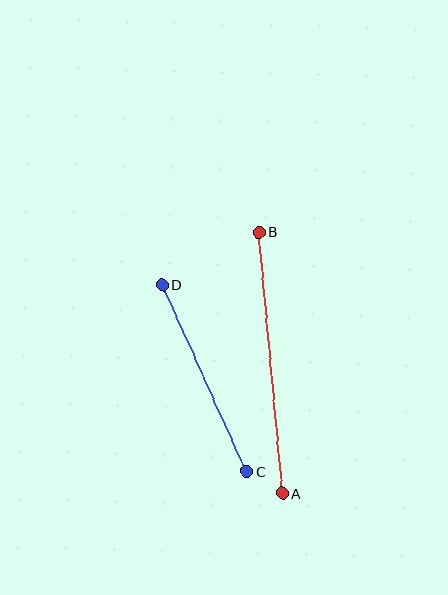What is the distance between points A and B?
The distance is approximately 262 pixels.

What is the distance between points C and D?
The distance is approximately 204 pixels.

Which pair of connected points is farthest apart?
Points A and B are farthest apart.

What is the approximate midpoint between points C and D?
The midpoint is at approximately (204, 378) pixels.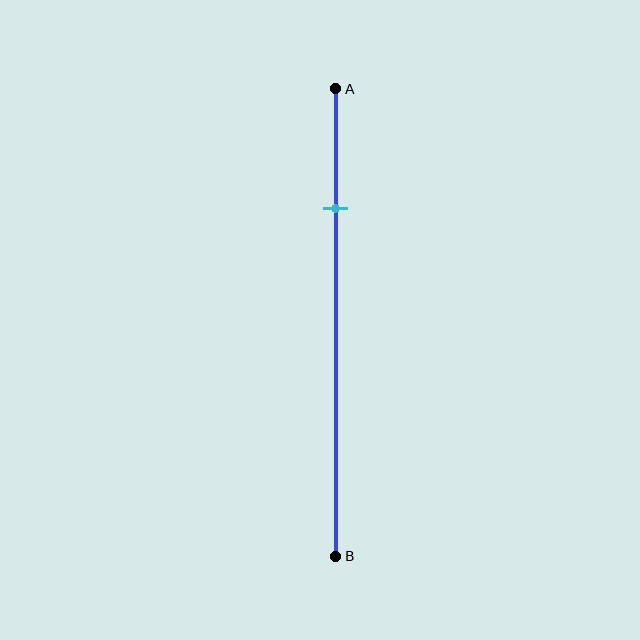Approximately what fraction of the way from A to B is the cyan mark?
The cyan mark is approximately 25% of the way from A to B.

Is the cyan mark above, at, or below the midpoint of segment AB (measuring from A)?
The cyan mark is above the midpoint of segment AB.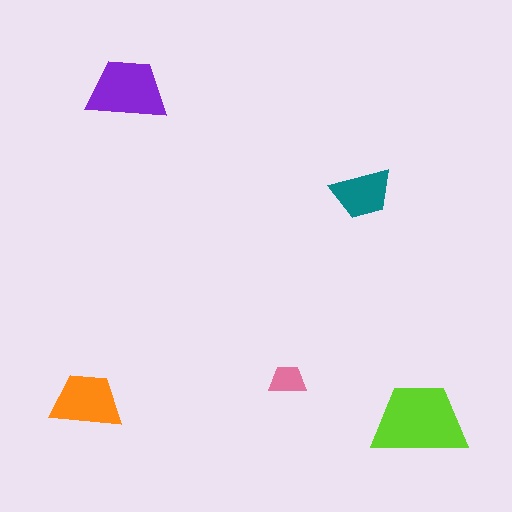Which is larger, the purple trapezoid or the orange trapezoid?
The purple one.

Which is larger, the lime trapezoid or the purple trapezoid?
The lime one.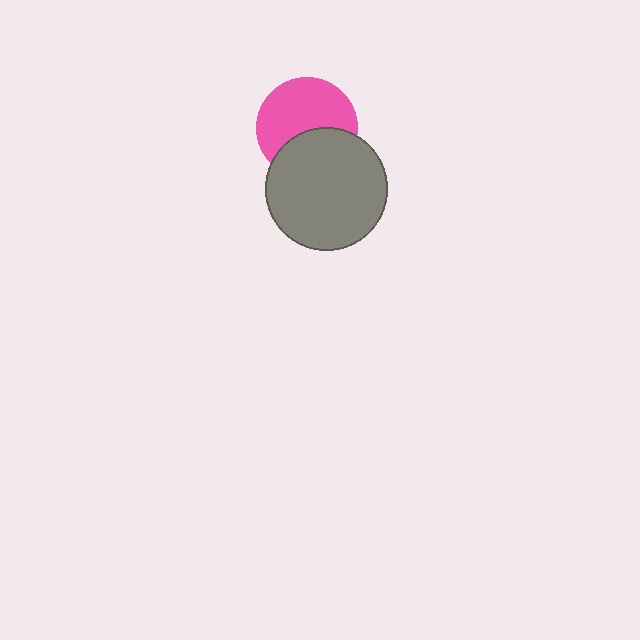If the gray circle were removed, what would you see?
You would see the complete pink circle.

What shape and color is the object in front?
The object in front is a gray circle.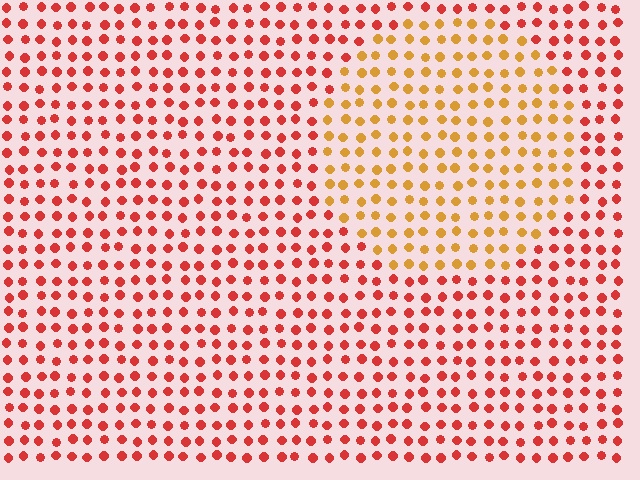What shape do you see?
I see a circle.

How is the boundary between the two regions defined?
The boundary is defined purely by a slight shift in hue (about 38 degrees). Spacing, size, and orientation are identical on both sides.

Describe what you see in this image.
The image is filled with small red elements in a uniform arrangement. A circle-shaped region is visible where the elements are tinted to a slightly different hue, forming a subtle color boundary.